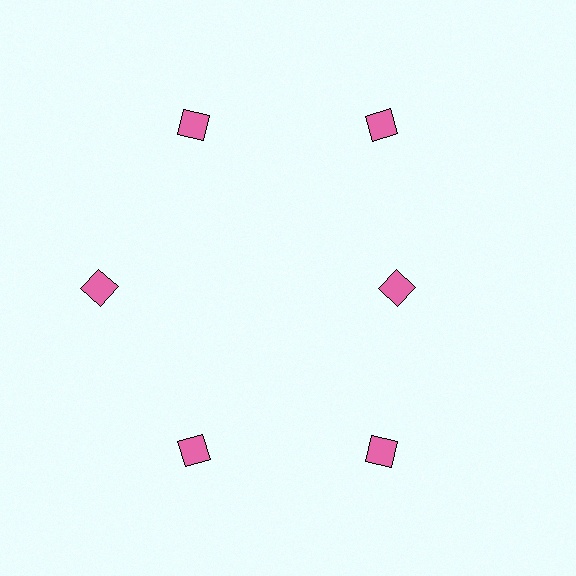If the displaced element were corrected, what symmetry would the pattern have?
It would have 6-fold rotational symmetry — the pattern would map onto itself every 60 degrees.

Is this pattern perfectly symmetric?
No. The 6 pink diamonds are arranged in a ring, but one element near the 3 o'clock position is pulled inward toward the center, breaking the 6-fold rotational symmetry.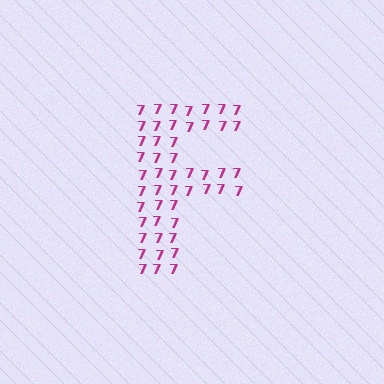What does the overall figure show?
The overall figure shows the letter F.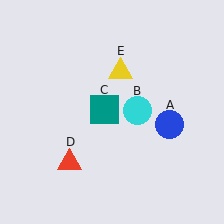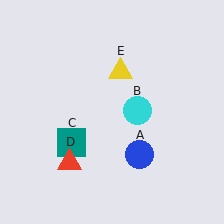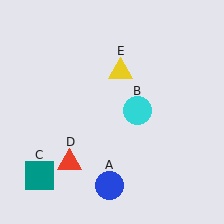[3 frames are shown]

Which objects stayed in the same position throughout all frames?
Cyan circle (object B) and red triangle (object D) and yellow triangle (object E) remained stationary.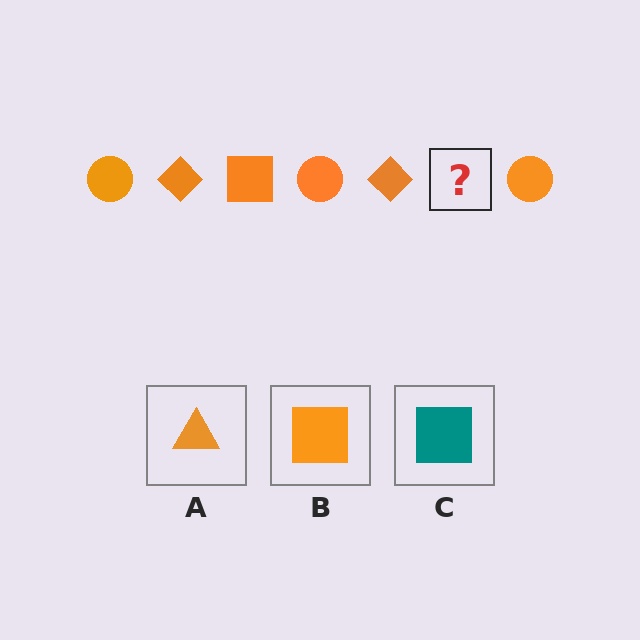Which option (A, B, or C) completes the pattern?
B.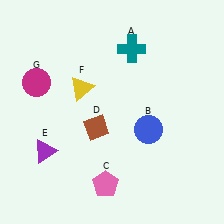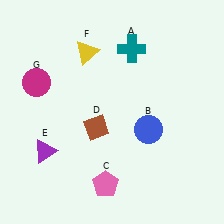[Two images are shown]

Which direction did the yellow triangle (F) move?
The yellow triangle (F) moved up.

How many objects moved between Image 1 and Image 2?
1 object moved between the two images.